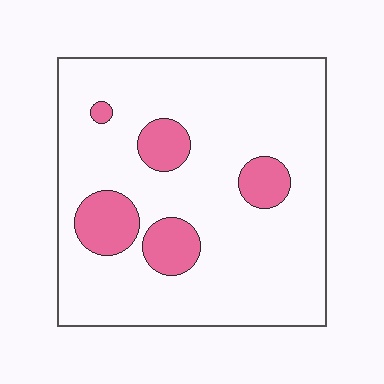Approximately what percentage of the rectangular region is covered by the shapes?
Approximately 15%.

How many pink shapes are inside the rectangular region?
5.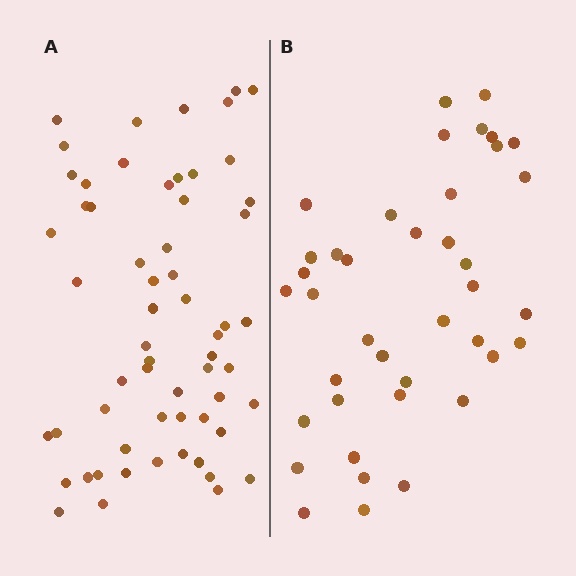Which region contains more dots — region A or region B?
Region A (the left region) has more dots.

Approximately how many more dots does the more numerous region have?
Region A has approximately 20 more dots than region B.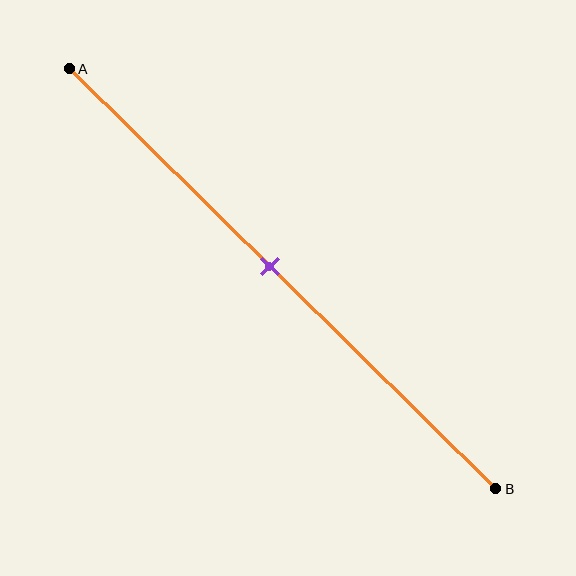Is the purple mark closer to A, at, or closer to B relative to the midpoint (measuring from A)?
The purple mark is approximately at the midpoint of segment AB.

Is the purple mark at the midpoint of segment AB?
Yes, the mark is approximately at the midpoint.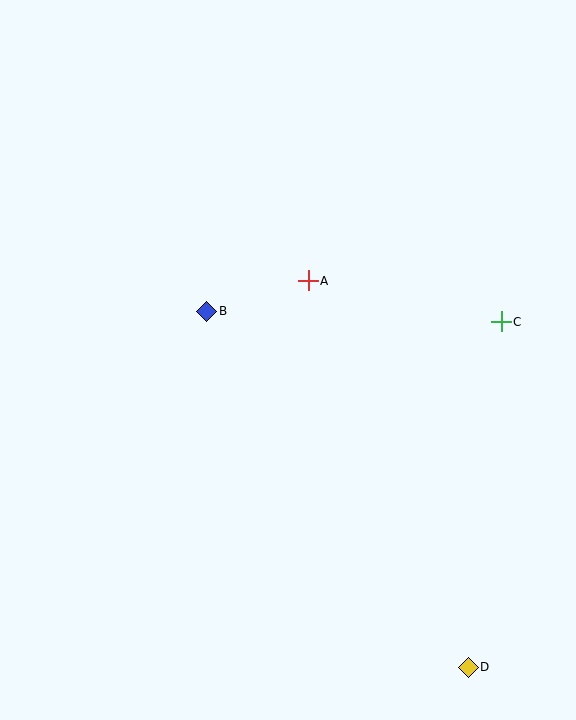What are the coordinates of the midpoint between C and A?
The midpoint between C and A is at (405, 301).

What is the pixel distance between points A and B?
The distance between A and B is 106 pixels.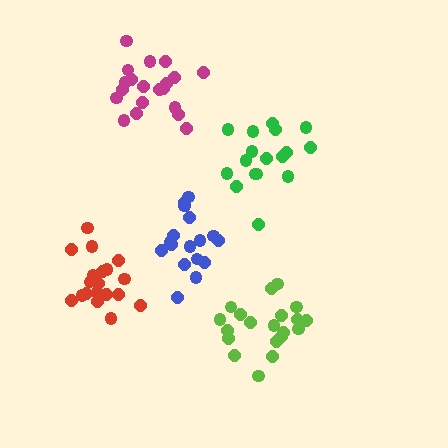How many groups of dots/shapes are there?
There are 5 groups.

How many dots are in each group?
Group 1: 17 dots, Group 2: 20 dots, Group 3: 17 dots, Group 4: 20 dots, Group 5: 20 dots (94 total).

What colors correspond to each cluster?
The clusters are colored: green, lime, blue, magenta, red.